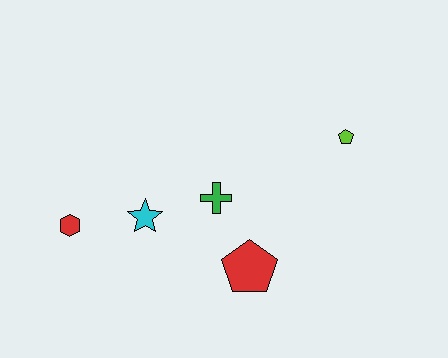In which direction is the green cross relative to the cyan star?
The green cross is to the right of the cyan star.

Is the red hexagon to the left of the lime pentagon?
Yes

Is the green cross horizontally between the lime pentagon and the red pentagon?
No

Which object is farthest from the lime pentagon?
The red hexagon is farthest from the lime pentagon.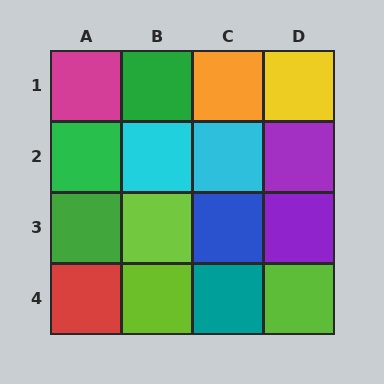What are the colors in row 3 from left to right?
Green, lime, blue, purple.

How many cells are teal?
1 cell is teal.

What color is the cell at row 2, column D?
Purple.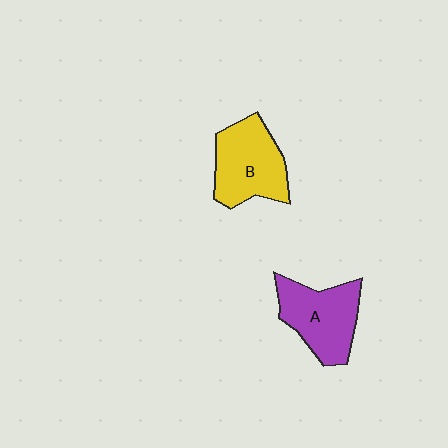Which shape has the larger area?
Shape B (yellow).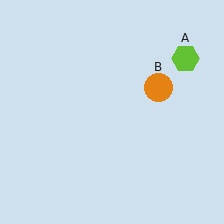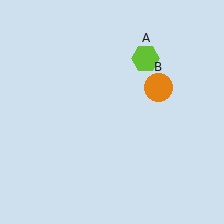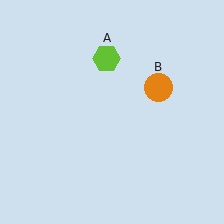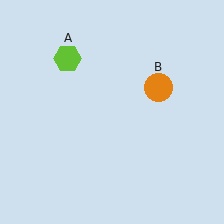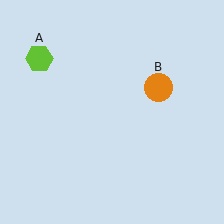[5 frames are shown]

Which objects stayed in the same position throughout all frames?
Orange circle (object B) remained stationary.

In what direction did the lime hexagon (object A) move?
The lime hexagon (object A) moved left.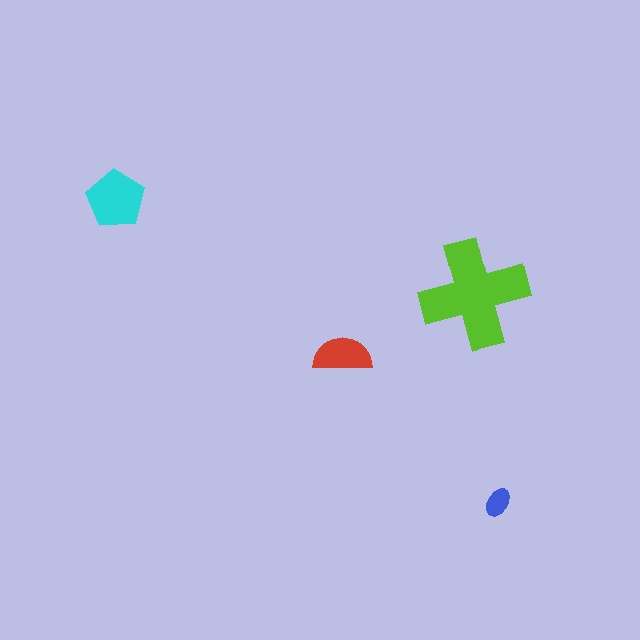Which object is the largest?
The lime cross.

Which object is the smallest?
The blue ellipse.